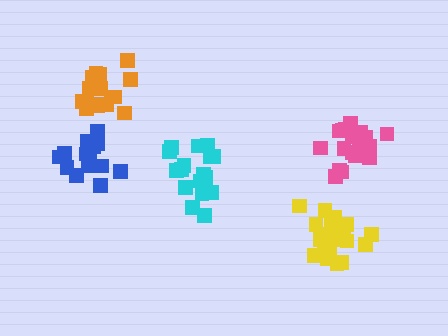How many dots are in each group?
Group 1: 18 dots, Group 2: 20 dots, Group 3: 15 dots, Group 4: 21 dots, Group 5: 18 dots (92 total).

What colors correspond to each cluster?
The clusters are colored: cyan, pink, blue, yellow, orange.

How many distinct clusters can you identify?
There are 5 distinct clusters.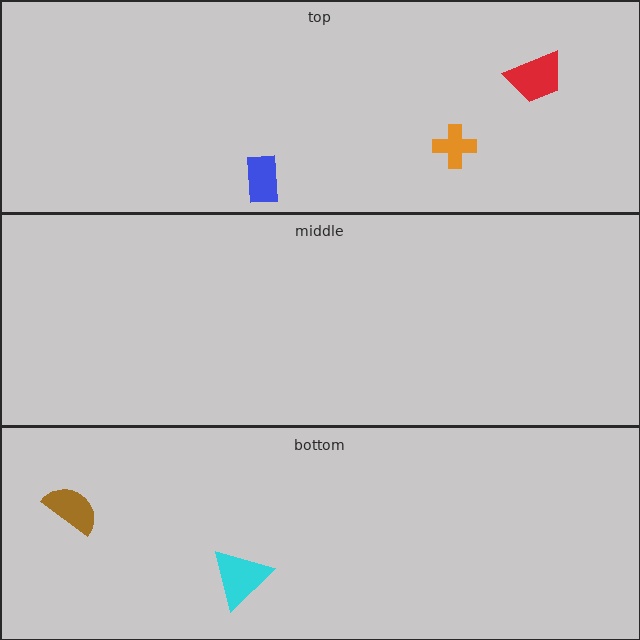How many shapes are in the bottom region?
2.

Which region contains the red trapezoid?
The top region.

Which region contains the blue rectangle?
The top region.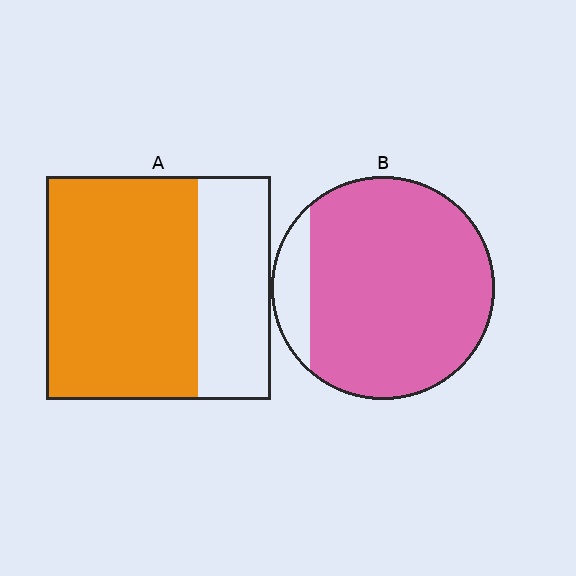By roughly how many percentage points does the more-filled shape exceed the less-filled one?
By roughly 20 percentage points (B over A).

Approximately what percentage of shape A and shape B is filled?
A is approximately 70% and B is approximately 90%.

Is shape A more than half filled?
Yes.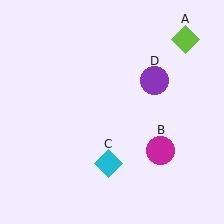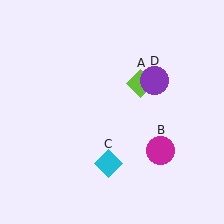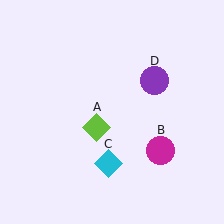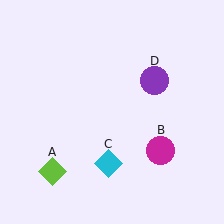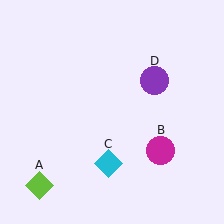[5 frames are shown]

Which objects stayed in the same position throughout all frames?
Magenta circle (object B) and cyan diamond (object C) and purple circle (object D) remained stationary.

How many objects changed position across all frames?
1 object changed position: lime diamond (object A).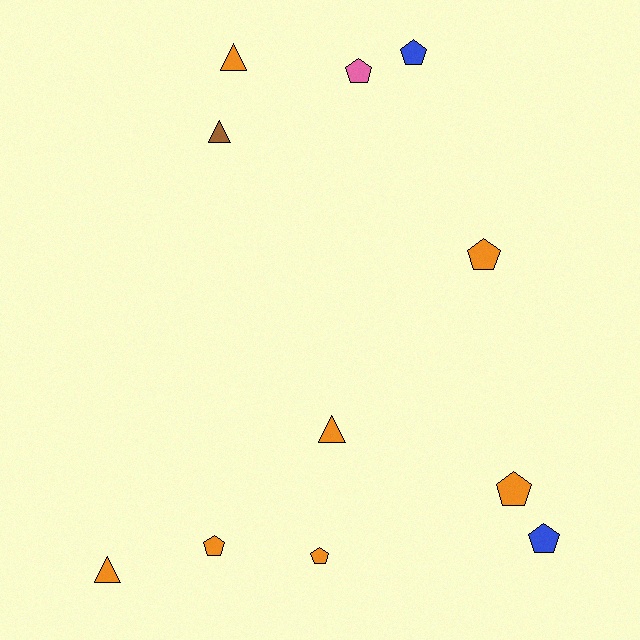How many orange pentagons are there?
There are 4 orange pentagons.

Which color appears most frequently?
Orange, with 7 objects.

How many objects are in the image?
There are 11 objects.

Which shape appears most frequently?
Pentagon, with 7 objects.